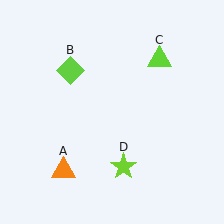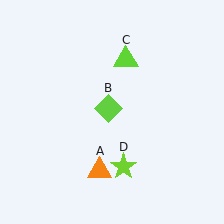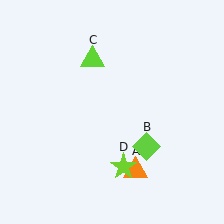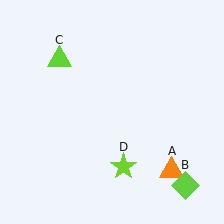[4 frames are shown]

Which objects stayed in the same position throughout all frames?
Lime star (object D) remained stationary.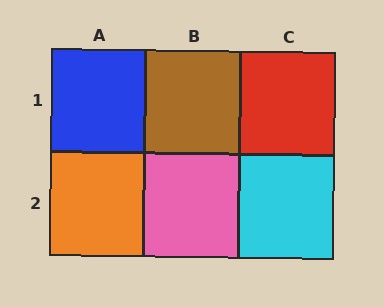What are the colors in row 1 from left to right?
Blue, brown, red.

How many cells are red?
1 cell is red.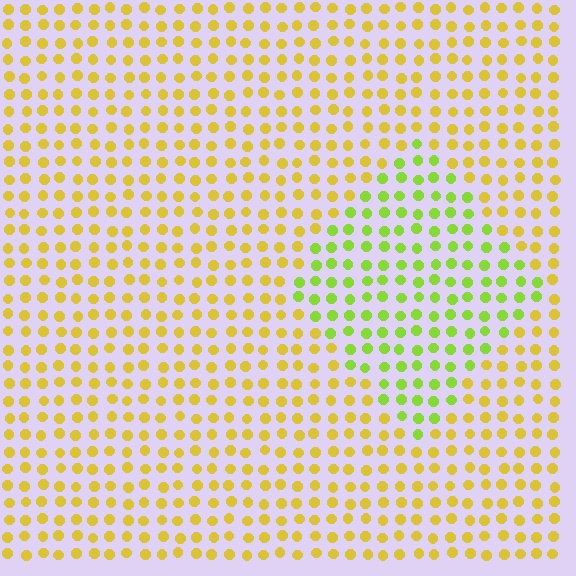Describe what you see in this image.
The image is filled with small yellow elements in a uniform arrangement. A diamond-shaped region is visible where the elements are tinted to a slightly different hue, forming a subtle color boundary.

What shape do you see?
I see a diamond.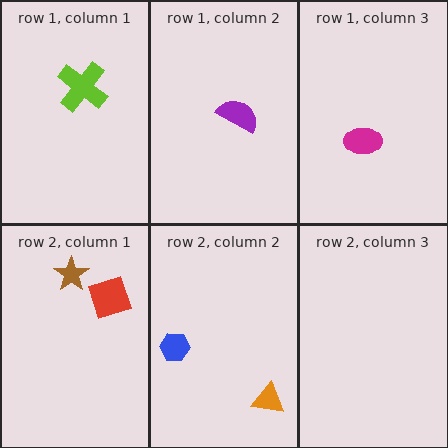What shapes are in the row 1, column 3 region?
The magenta ellipse.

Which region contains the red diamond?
The row 2, column 1 region.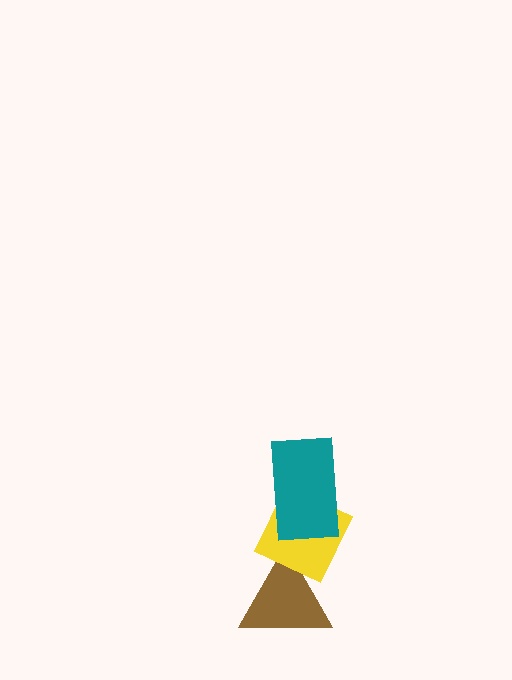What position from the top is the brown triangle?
The brown triangle is 3rd from the top.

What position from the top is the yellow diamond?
The yellow diamond is 2nd from the top.